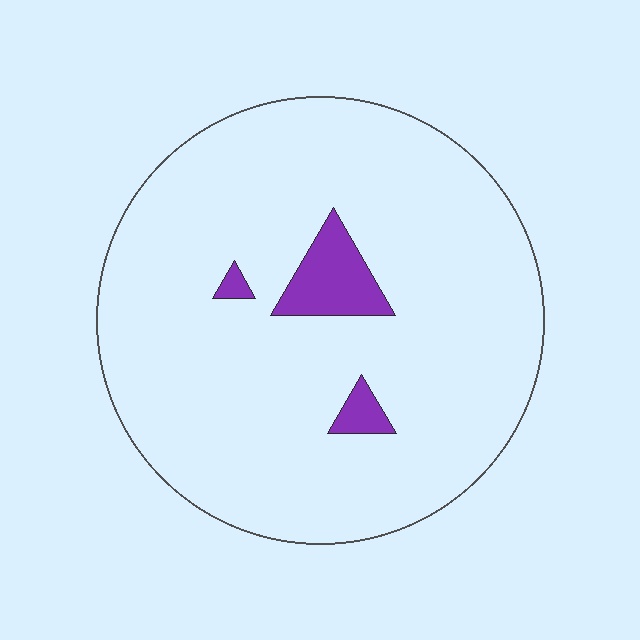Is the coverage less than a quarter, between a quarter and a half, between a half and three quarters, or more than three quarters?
Less than a quarter.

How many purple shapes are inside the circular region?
3.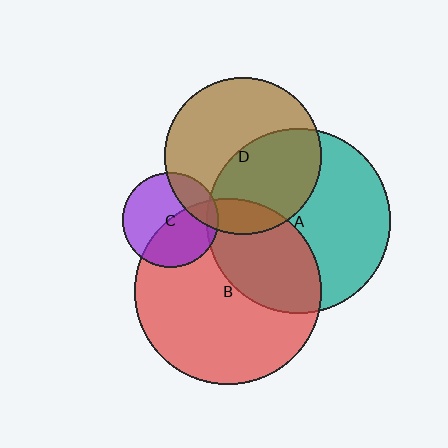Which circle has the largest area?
Circle B (red).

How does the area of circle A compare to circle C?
Approximately 3.8 times.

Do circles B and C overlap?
Yes.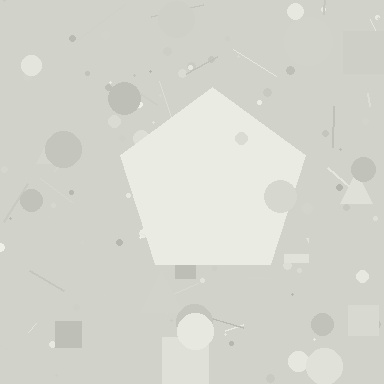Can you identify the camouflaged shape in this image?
The camouflaged shape is a pentagon.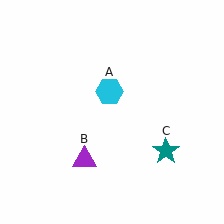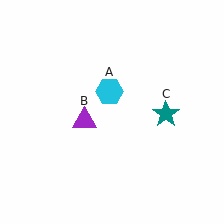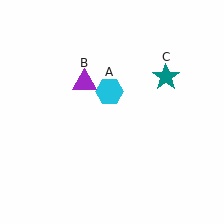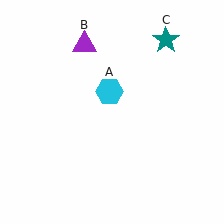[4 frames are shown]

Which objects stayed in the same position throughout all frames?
Cyan hexagon (object A) remained stationary.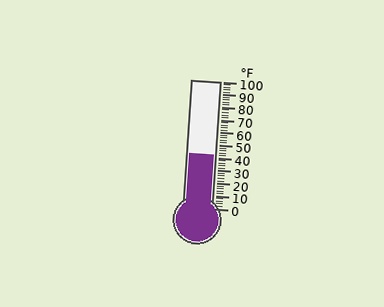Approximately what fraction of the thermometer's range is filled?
The thermometer is filled to approximately 40% of its range.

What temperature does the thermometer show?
The thermometer shows approximately 42°F.